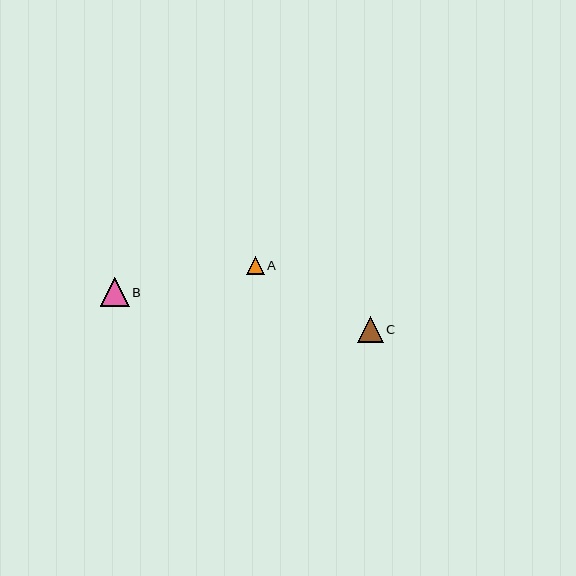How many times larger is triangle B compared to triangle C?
Triangle B is approximately 1.1 times the size of triangle C.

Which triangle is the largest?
Triangle B is the largest with a size of approximately 29 pixels.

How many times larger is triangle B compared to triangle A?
Triangle B is approximately 1.6 times the size of triangle A.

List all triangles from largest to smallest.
From largest to smallest: B, C, A.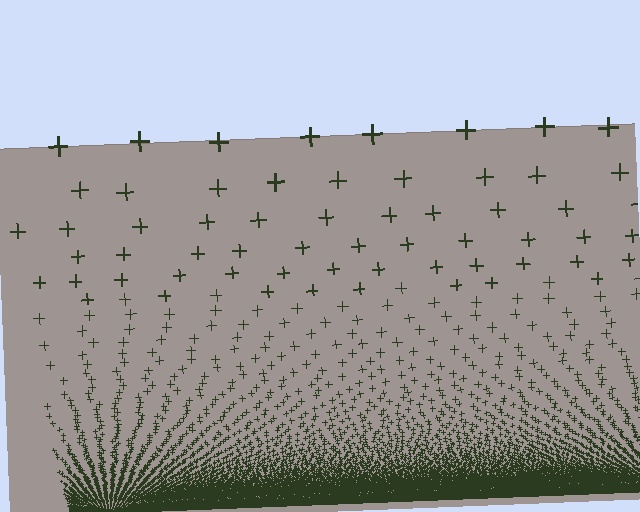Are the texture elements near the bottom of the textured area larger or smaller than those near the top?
Smaller. The gradient is inverted — elements near the bottom are smaller and denser.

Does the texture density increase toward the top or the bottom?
Density increases toward the bottom.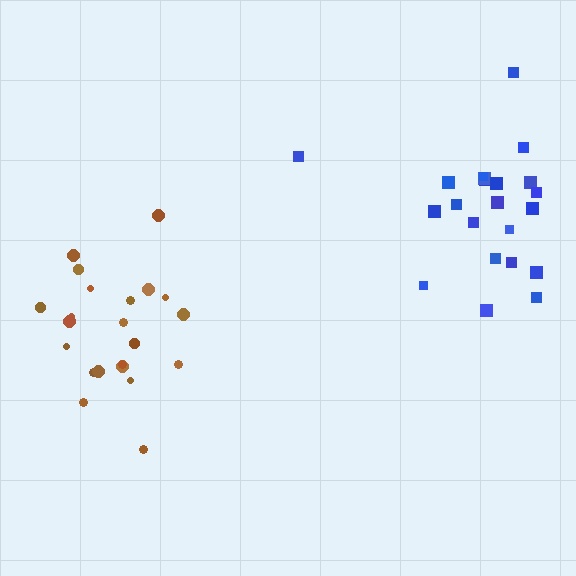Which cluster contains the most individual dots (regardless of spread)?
Brown (23).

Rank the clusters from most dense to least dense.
brown, blue.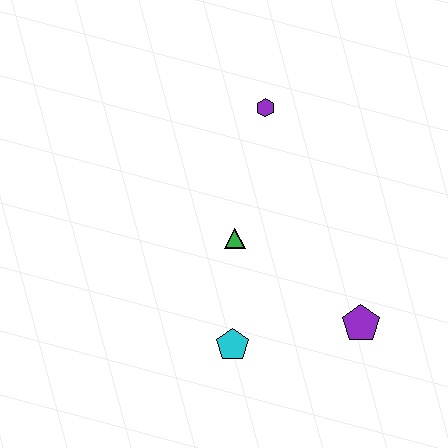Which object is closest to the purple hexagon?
The green triangle is closest to the purple hexagon.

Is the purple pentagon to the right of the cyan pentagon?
Yes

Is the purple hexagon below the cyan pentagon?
No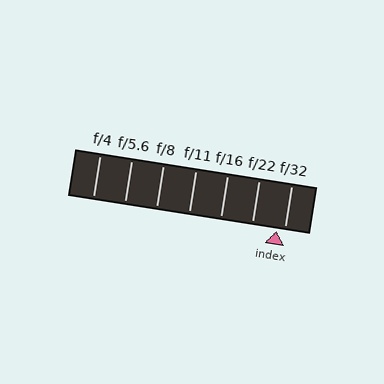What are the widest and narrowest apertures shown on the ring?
The widest aperture shown is f/4 and the narrowest is f/32.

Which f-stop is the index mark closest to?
The index mark is closest to f/32.